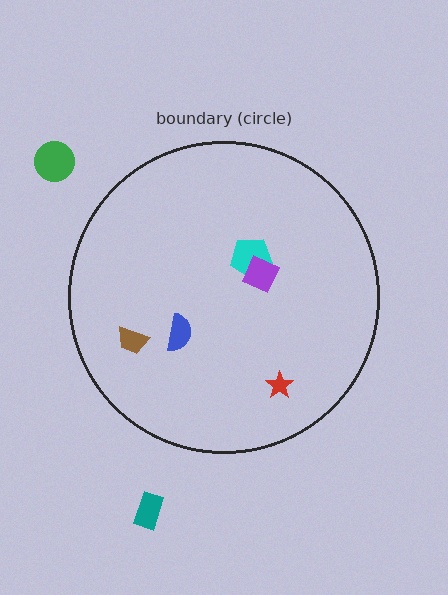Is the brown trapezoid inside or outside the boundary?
Inside.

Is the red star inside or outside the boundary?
Inside.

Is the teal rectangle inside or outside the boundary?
Outside.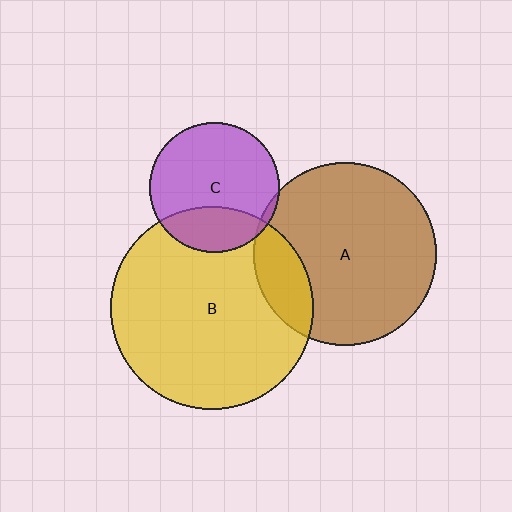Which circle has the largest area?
Circle B (yellow).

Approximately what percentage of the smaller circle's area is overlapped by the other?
Approximately 15%.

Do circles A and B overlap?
Yes.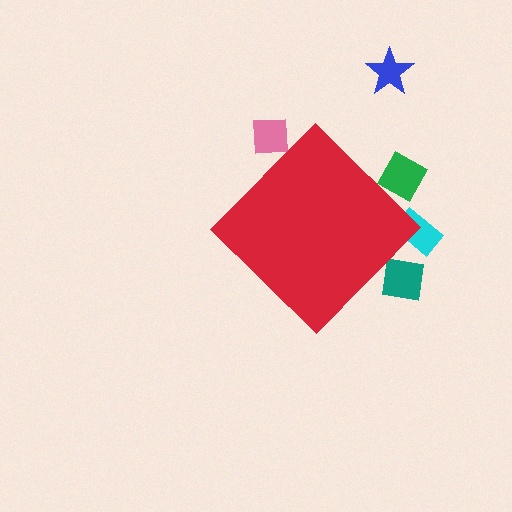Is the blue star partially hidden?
No, the blue star is fully visible.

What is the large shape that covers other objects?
A red diamond.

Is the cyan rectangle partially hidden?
Yes, the cyan rectangle is partially hidden behind the red diamond.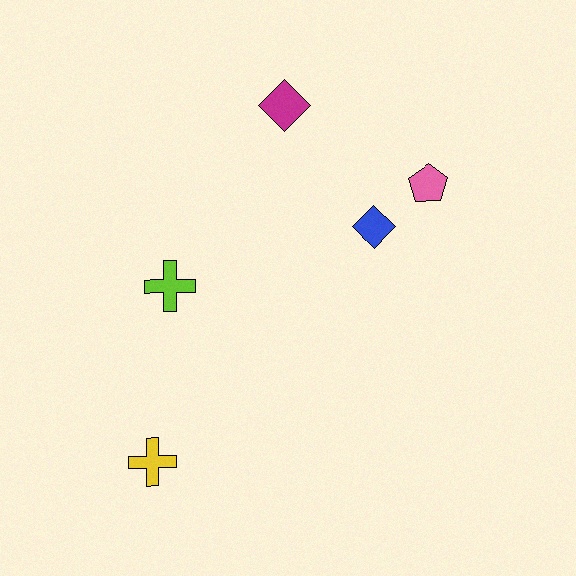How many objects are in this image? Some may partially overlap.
There are 5 objects.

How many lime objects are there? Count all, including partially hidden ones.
There is 1 lime object.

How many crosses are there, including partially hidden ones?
There are 2 crosses.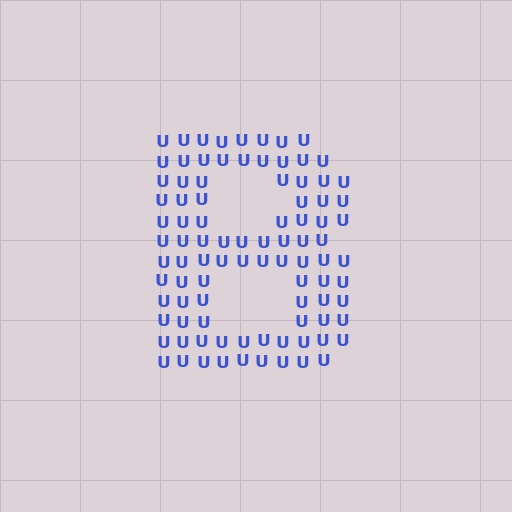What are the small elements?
The small elements are letter U's.